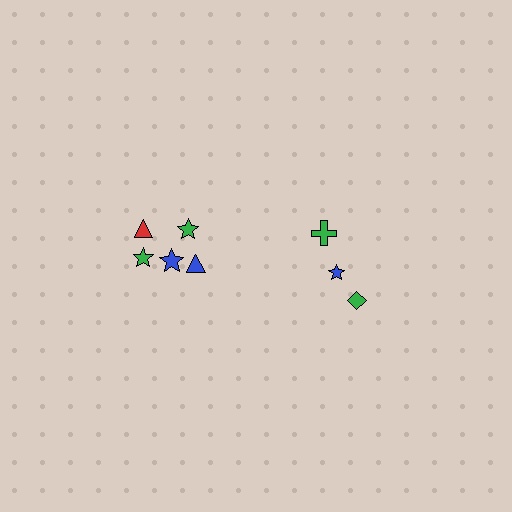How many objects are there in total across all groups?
There are 8 objects.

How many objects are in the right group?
There are 3 objects.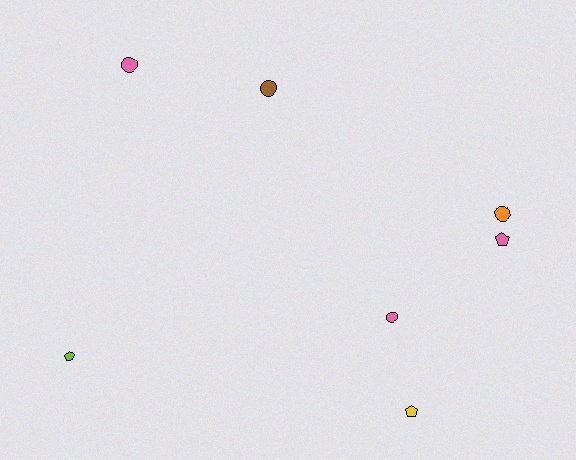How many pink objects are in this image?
There are 3 pink objects.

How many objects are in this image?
There are 7 objects.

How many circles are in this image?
There are 4 circles.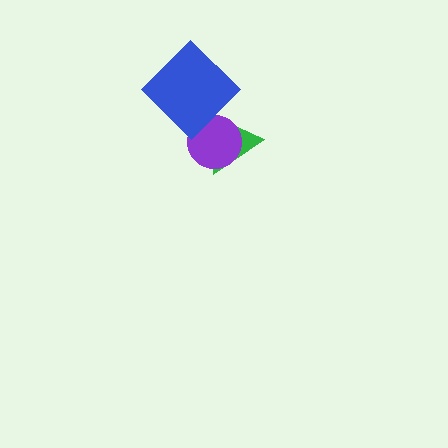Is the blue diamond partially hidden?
No, no other shape covers it.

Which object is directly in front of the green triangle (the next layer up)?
The purple circle is directly in front of the green triangle.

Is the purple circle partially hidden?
Yes, it is partially covered by another shape.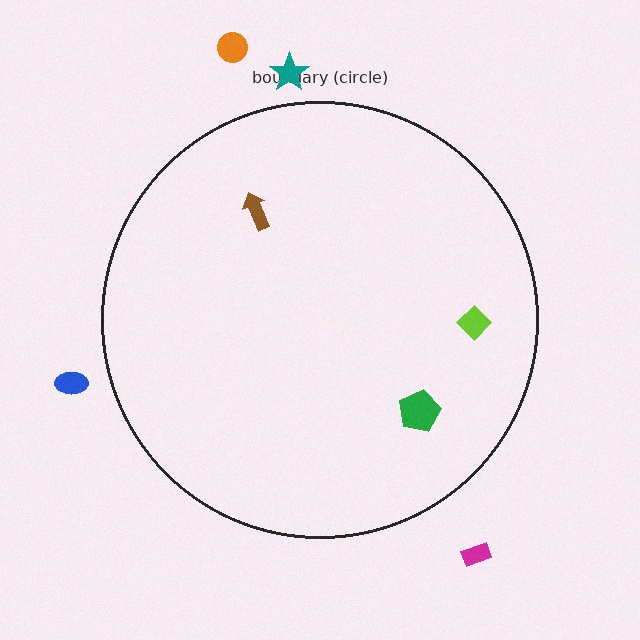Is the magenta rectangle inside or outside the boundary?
Outside.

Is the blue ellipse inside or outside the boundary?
Outside.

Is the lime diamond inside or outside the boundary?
Inside.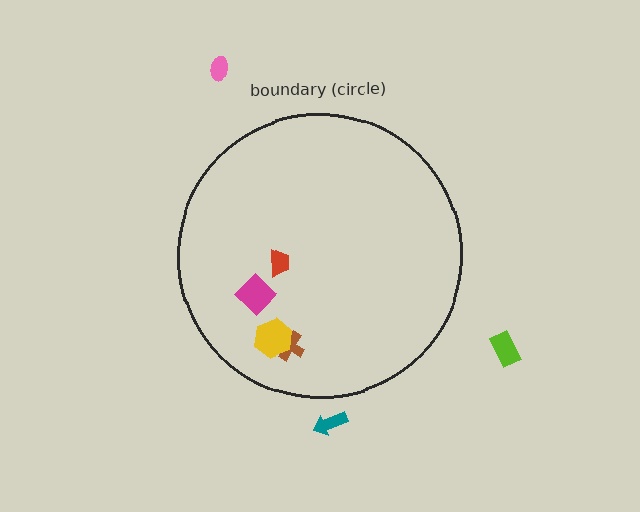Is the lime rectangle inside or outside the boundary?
Outside.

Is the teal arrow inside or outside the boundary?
Outside.